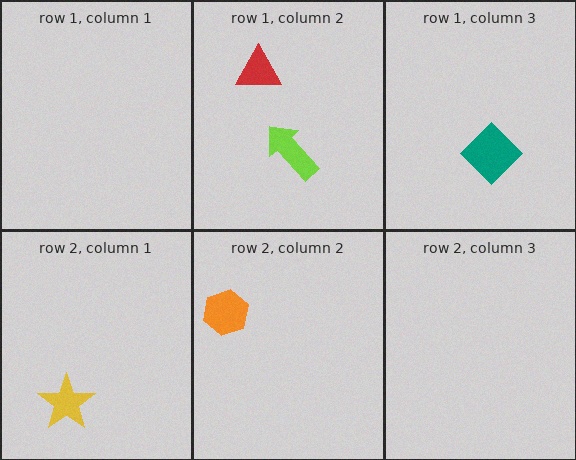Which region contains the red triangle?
The row 1, column 2 region.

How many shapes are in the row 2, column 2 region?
1.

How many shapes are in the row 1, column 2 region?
2.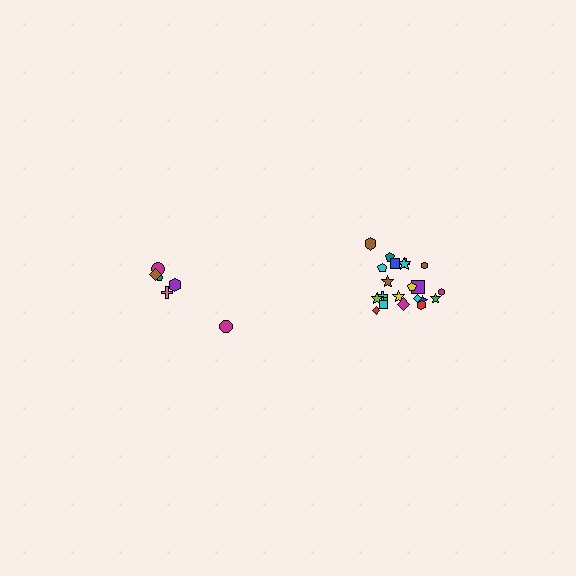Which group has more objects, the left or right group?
The right group.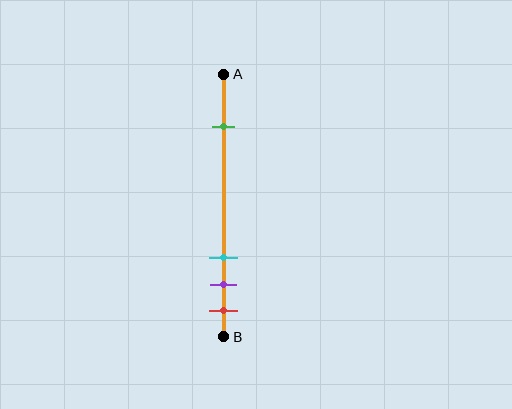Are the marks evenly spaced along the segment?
No, the marks are not evenly spaced.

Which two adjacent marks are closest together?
The purple and red marks are the closest adjacent pair.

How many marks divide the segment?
There are 4 marks dividing the segment.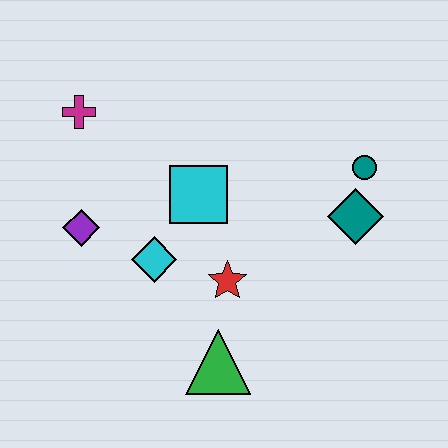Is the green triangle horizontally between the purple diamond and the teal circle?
Yes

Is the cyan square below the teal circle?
Yes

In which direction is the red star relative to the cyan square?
The red star is below the cyan square.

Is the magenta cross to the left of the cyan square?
Yes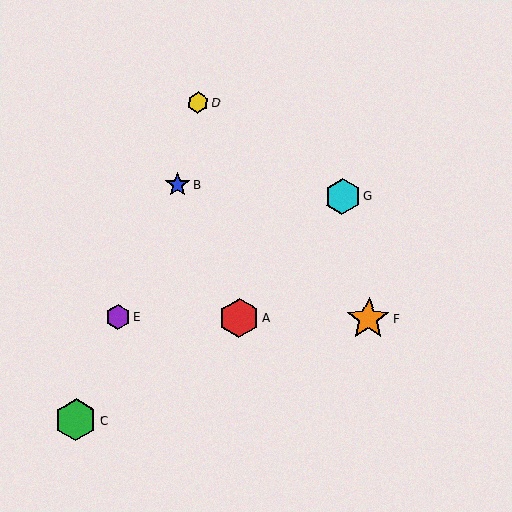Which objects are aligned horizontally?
Objects A, E, F are aligned horizontally.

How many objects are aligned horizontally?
3 objects (A, E, F) are aligned horizontally.